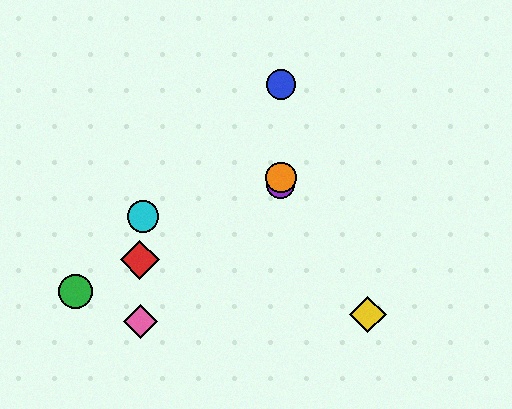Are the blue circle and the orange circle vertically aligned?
Yes, both are at x≈281.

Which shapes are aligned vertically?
The blue circle, the purple circle, the orange circle are aligned vertically.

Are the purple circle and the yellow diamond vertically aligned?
No, the purple circle is at x≈281 and the yellow diamond is at x≈368.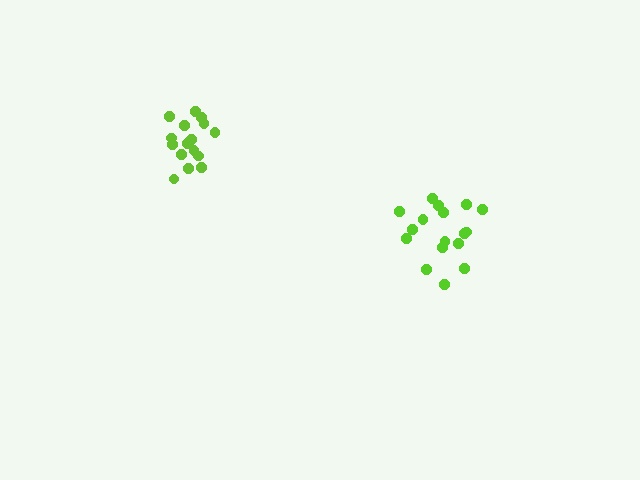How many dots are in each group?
Group 1: 17 dots, Group 2: 16 dots (33 total).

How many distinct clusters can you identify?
There are 2 distinct clusters.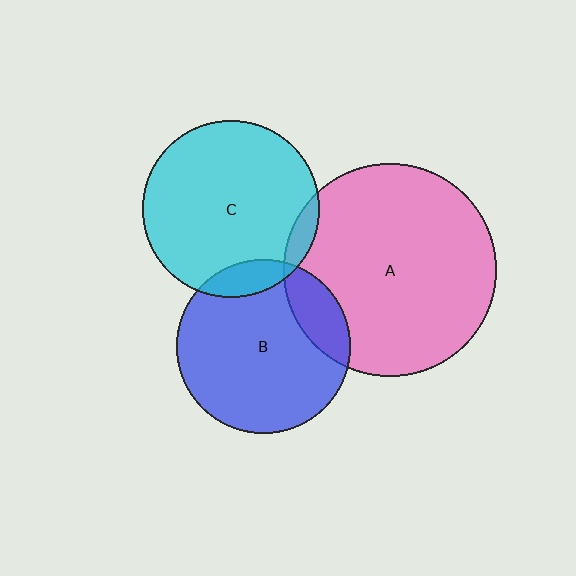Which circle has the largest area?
Circle A (pink).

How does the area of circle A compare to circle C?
Approximately 1.4 times.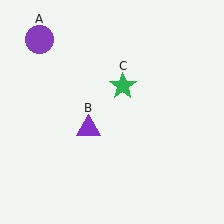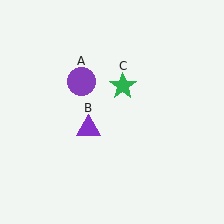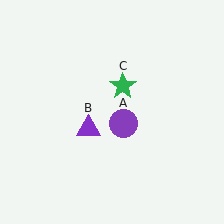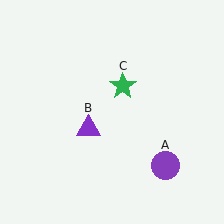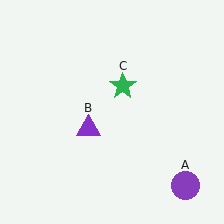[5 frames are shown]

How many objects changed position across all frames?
1 object changed position: purple circle (object A).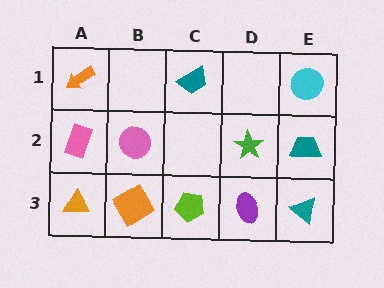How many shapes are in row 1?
3 shapes.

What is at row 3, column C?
A lime pentagon.